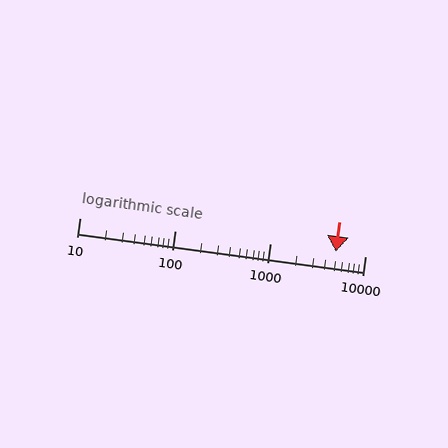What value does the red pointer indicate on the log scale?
The pointer indicates approximately 4900.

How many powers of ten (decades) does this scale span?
The scale spans 3 decades, from 10 to 10000.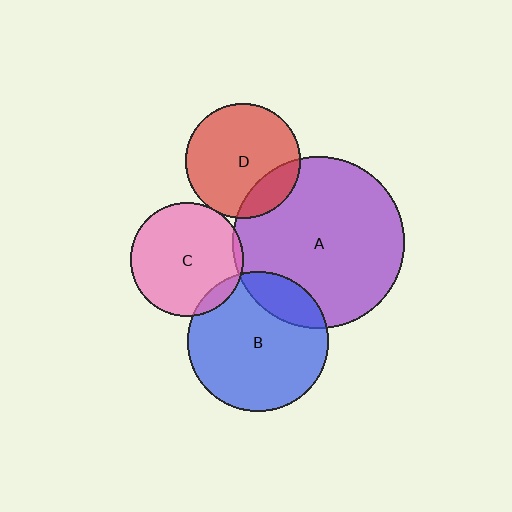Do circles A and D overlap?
Yes.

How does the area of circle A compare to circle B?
Approximately 1.5 times.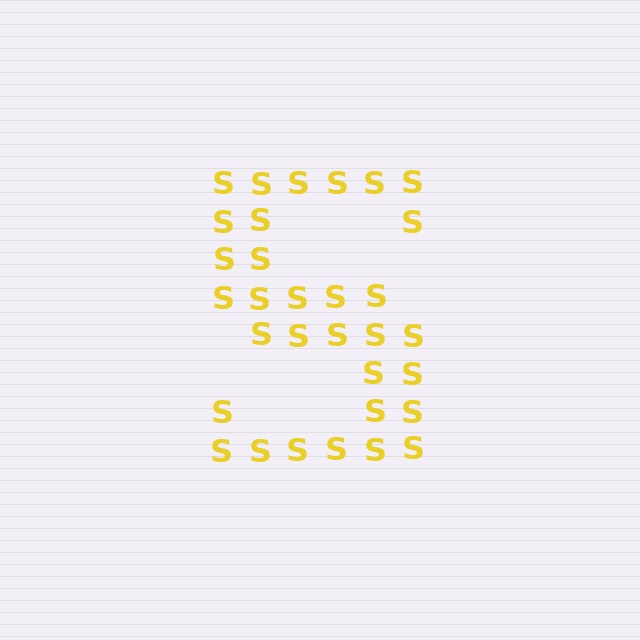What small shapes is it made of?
It is made of small letter S's.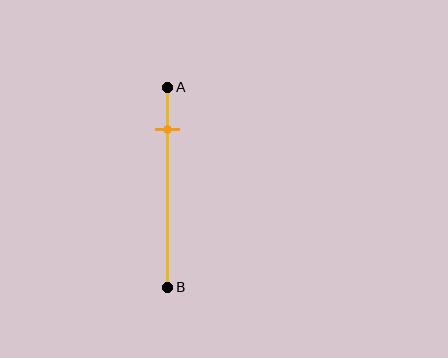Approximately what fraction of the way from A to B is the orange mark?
The orange mark is approximately 20% of the way from A to B.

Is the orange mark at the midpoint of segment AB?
No, the mark is at about 20% from A, not at the 50% midpoint.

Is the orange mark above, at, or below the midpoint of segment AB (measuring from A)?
The orange mark is above the midpoint of segment AB.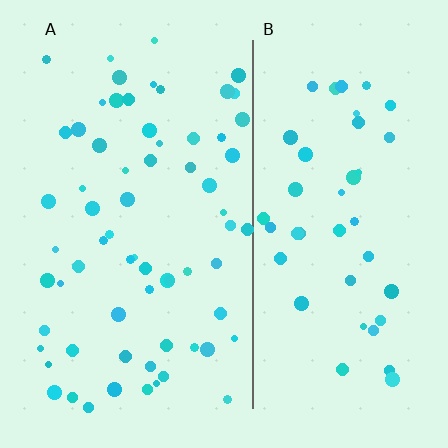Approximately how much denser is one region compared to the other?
Approximately 1.5× — region A over region B.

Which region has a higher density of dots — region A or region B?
A (the left).